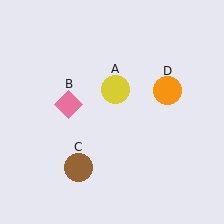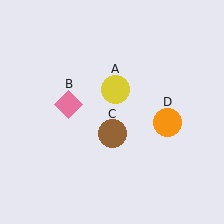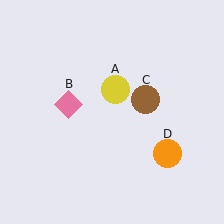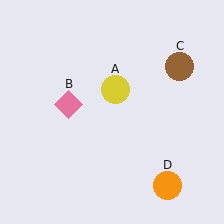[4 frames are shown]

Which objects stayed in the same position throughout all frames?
Yellow circle (object A) and pink diamond (object B) remained stationary.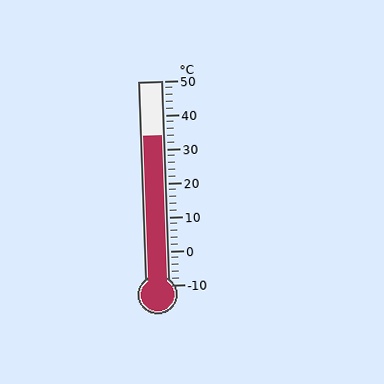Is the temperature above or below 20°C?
The temperature is above 20°C.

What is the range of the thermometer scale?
The thermometer scale ranges from -10°C to 50°C.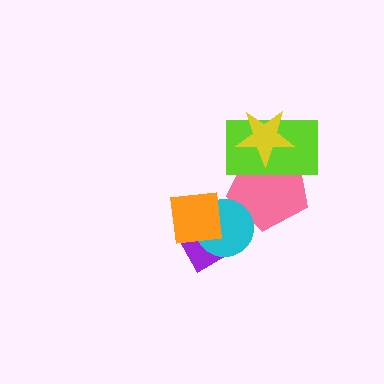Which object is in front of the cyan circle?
The orange square is in front of the cyan circle.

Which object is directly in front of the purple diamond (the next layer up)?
The cyan circle is directly in front of the purple diamond.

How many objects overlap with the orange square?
2 objects overlap with the orange square.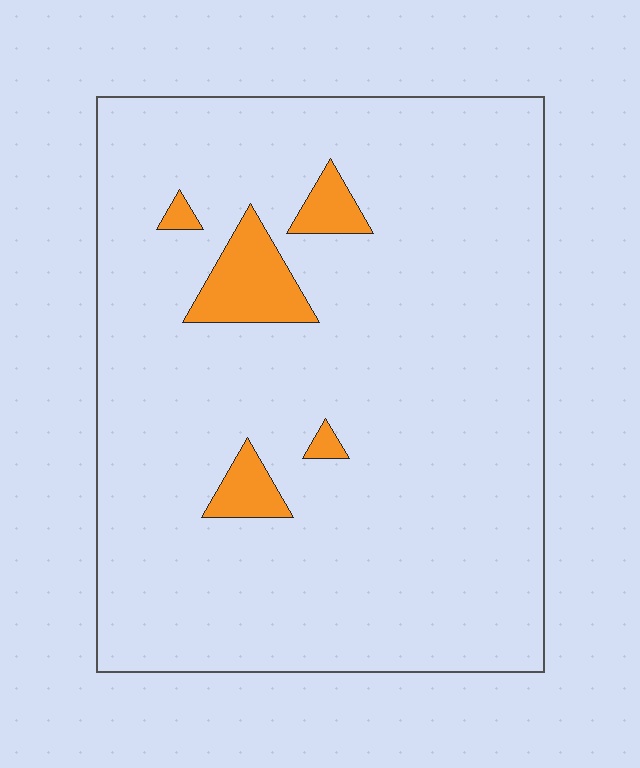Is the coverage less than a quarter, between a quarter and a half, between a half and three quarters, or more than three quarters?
Less than a quarter.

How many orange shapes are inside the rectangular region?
5.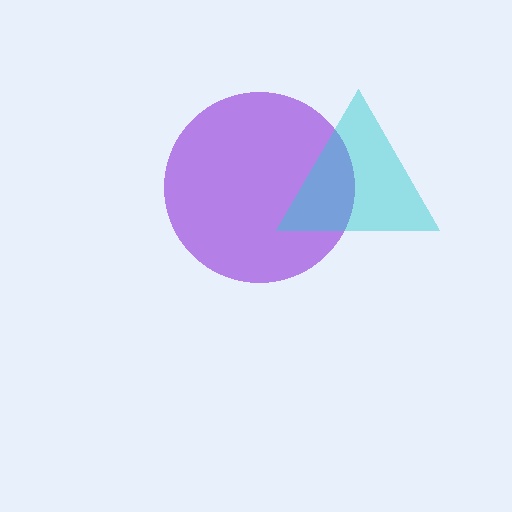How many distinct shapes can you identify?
There are 2 distinct shapes: a purple circle, a cyan triangle.